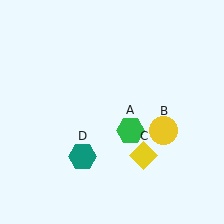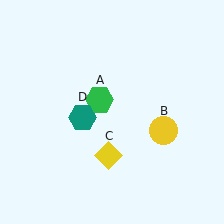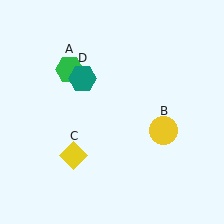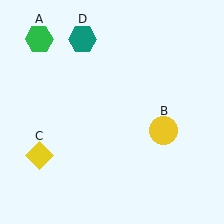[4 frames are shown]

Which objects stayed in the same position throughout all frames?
Yellow circle (object B) remained stationary.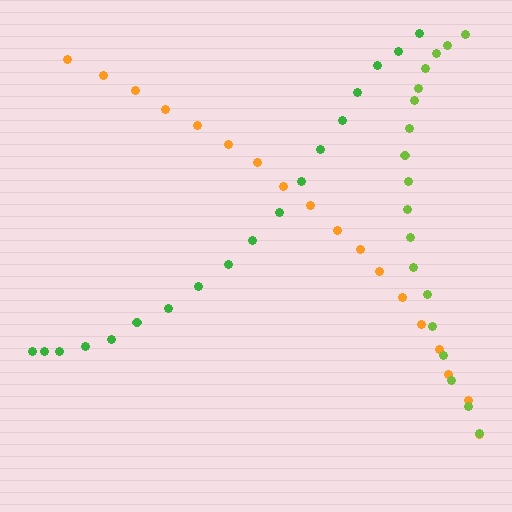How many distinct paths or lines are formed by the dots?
There are 3 distinct paths.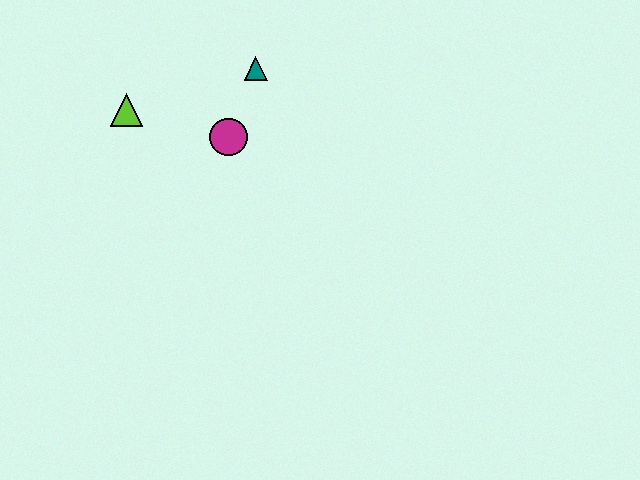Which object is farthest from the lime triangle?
The teal triangle is farthest from the lime triangle.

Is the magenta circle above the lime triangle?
No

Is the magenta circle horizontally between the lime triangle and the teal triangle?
Yes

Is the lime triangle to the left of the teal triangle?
Yes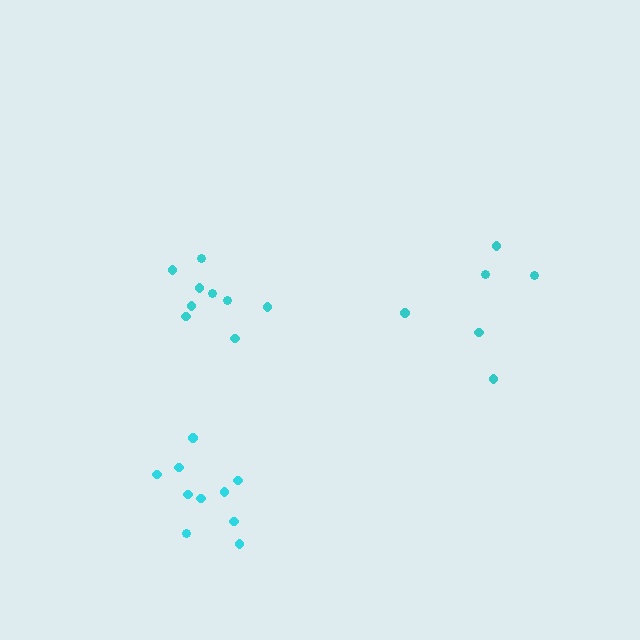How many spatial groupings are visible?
There are 3 spatial groupings.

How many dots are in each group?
Group 1: 9 dots, Group 2: 10 dots, Group 3: 6 dots (25 total).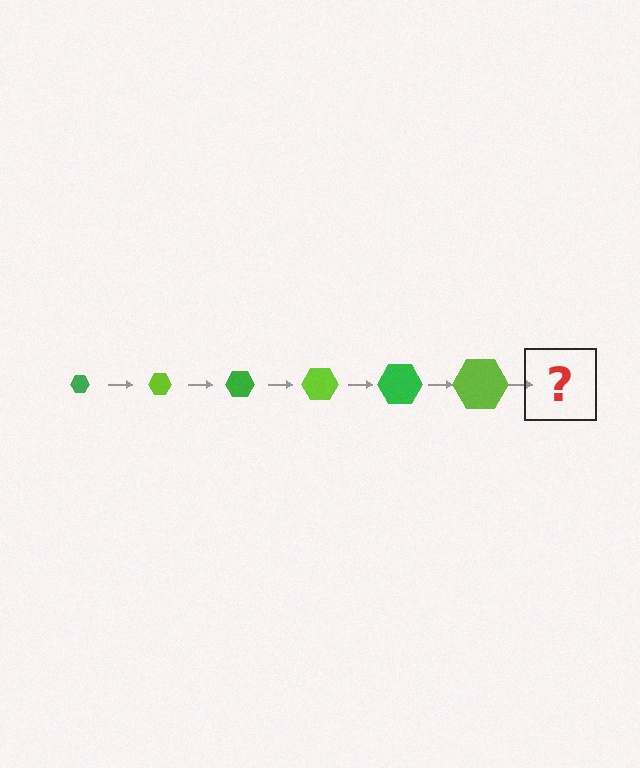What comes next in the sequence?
The next element should be a green hexagon, larger than the previous one.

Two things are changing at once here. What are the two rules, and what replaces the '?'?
The two rules are that the hexagon grows larger each step and the color cycles through green and lime. The '?' should be a green hexagon, larger than the previous one.